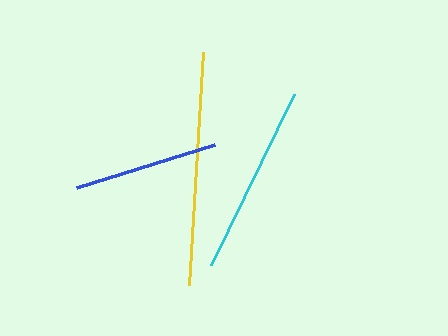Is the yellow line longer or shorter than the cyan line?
The yellow line is longer than the cyan line.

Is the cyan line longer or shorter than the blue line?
The cyan line is longer than the blue line.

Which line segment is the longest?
The yellow line is the longest at approximately 233 pixels.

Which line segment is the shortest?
The blue line is the shortest at approximately 144 pixels.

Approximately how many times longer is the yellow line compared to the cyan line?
The yellow line is approximately 1.2 times the length of the cyan line.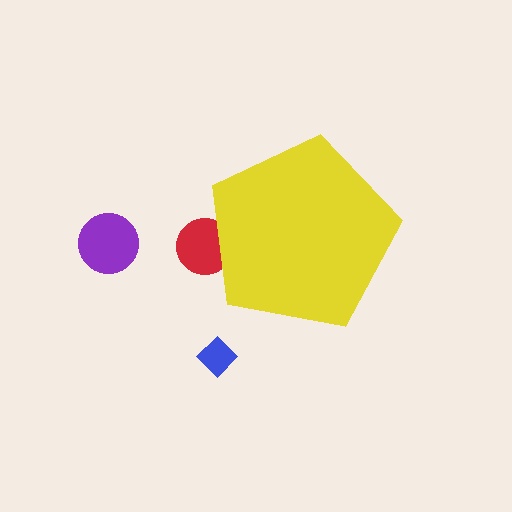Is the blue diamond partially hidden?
No, the blue diamond is fully visible.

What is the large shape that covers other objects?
A yellow pentagon.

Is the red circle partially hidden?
Yes, the red circle is partially hidden behind the yellow pentagon.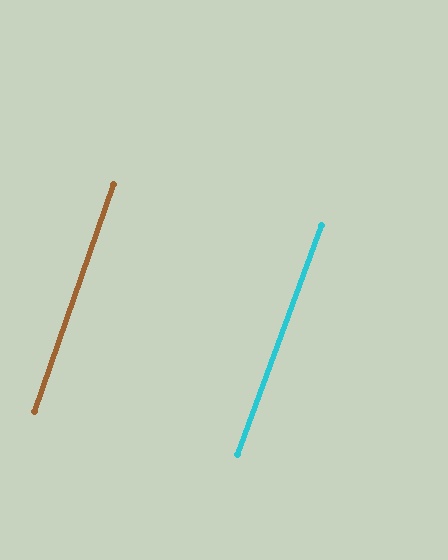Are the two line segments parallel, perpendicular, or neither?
Parallel — their directions differ by only 0.9°.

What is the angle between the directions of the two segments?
Approximately 1 degree.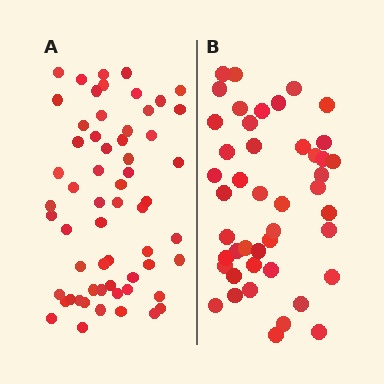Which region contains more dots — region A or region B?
Region A (the left region) has more dots.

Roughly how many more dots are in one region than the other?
Region A has approximately 15 more dots than region B.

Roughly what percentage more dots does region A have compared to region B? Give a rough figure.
About 35% more.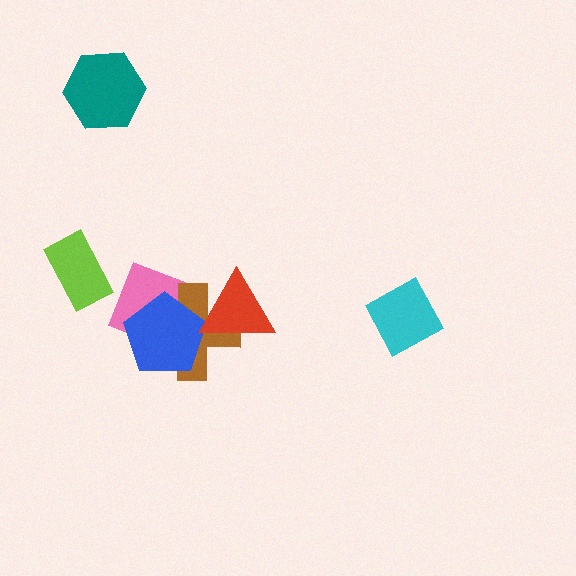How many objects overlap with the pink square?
2 objects overlap with the pink square.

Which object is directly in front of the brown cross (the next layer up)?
The blue pentagon is directly in front of the brown cross.